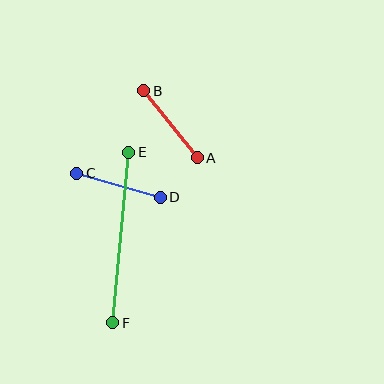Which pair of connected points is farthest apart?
Points E and F are farthest apart.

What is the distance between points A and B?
The distance is approximately 86 pixels.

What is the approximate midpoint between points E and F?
The midpoint is at approximately (121, 238) pixels.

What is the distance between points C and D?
The distance is approximately 87 pixels.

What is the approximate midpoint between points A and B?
The midpoint is at approximately (171, 124) pixels.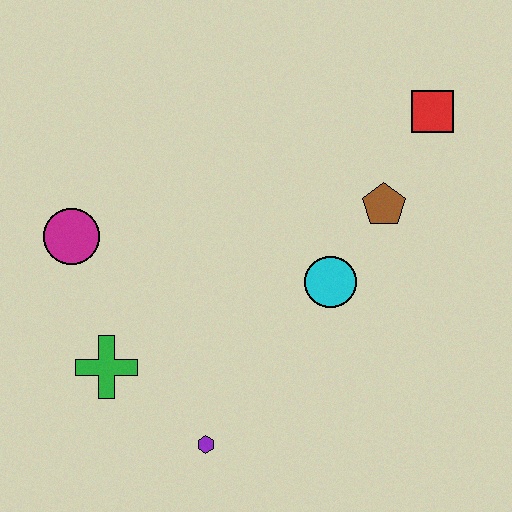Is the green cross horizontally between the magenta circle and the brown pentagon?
Yes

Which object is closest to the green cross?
The purple hexagon is closest to the green cross.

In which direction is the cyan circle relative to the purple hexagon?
The cyan circle is above the purple hexagon.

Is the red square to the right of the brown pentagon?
Yes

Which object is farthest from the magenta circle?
The red square is farthest from the magenta circle.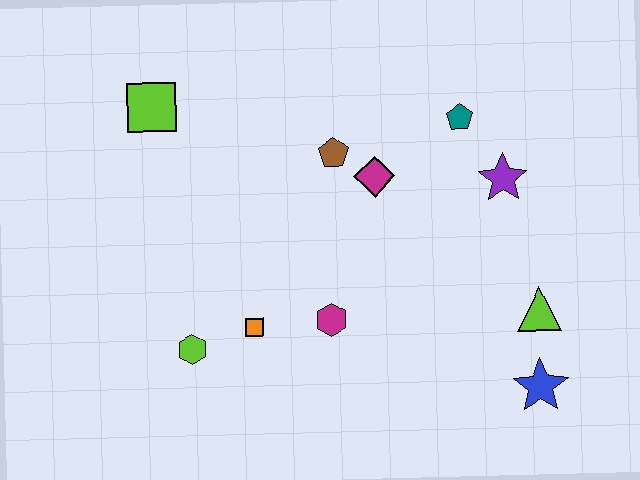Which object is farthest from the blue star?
The lime square is farthest from the blue star.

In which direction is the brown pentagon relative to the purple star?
The brown pentagon is to the left of the purple star.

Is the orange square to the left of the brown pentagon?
Yes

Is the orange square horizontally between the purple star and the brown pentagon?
No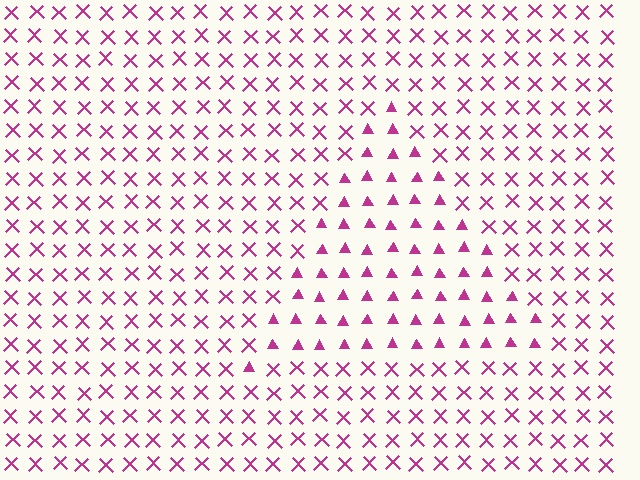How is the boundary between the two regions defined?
The boundary is defined by a change in element shape: triangles inside vs. X marks outside. All elements share the same color and spacing.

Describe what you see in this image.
The image is filled with small magenta elements arranged in a uniform grid. A triangle-shaped region contains triangles, while the surrounding area contains X marks. The boundary is defined purely by the change in element shape.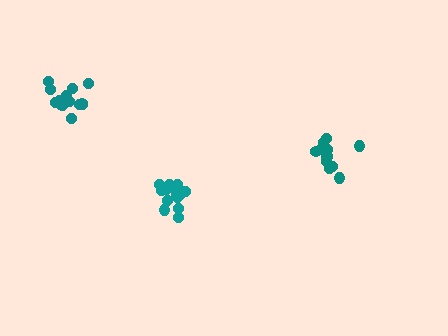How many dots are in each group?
Group 1: 15 dots, Group 2: 15 dots, Group 3: 12 dots (42 total).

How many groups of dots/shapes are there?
There are 3 groups.